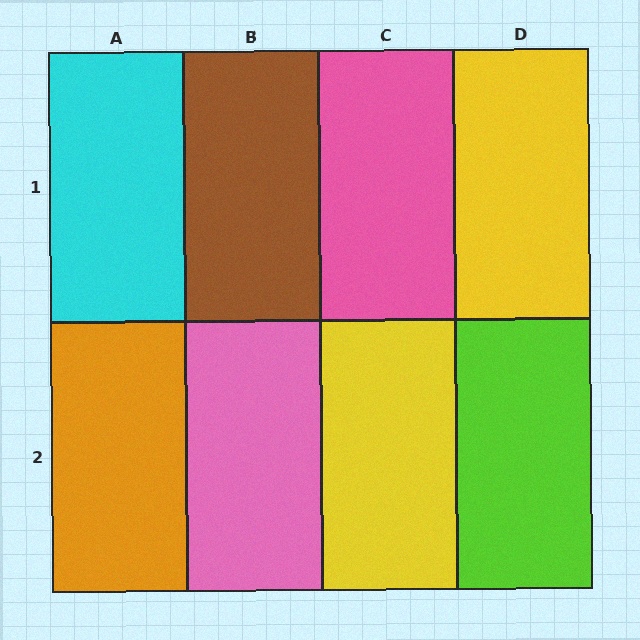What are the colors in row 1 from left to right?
Cyan, brown, pink, yellow.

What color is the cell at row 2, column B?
Pink.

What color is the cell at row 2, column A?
Orange.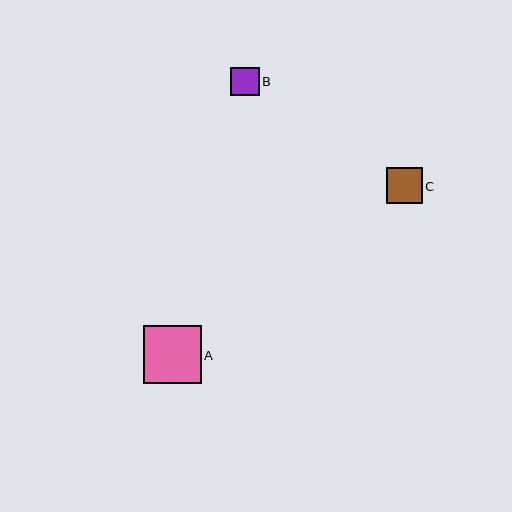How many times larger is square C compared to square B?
Square C is approximately 1.3 times the size of square B.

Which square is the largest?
Square A is the largest with a size of approximately 58 pixels.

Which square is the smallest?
Square B is the smallest with a size of approximately 28 pixels.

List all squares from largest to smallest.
From largest to smallest: A, C, B.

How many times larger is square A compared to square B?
Square A is approximately 2.0 times the size of square B.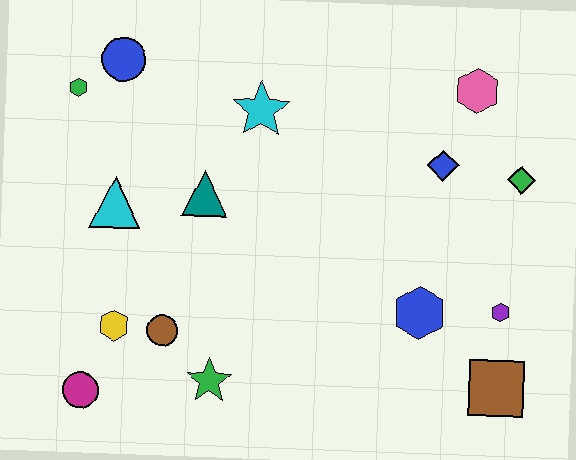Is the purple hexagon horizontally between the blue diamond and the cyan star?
No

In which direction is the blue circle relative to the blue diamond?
The blue circle is to the left of the blue diamond.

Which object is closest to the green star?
The brown circle is closest to the green star.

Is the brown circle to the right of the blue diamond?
No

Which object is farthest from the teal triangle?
The brown square is farthest from the teal triangle.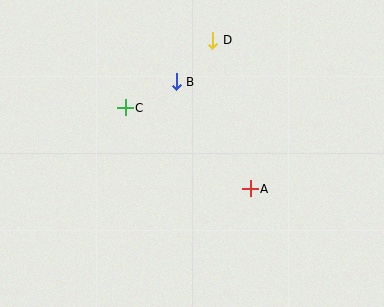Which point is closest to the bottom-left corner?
Point C is closest to the bottom-left corner.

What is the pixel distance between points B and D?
The distance between B and D is 55 pixels.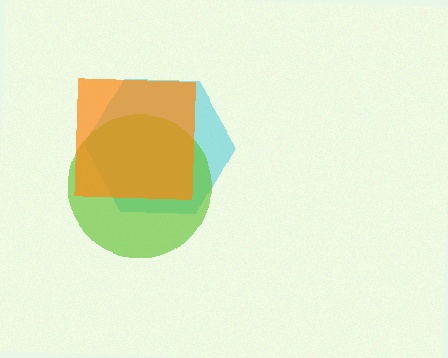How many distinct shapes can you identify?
There are 3 distinct shapes: a cyan hexagon, a lime circle, an orange square.